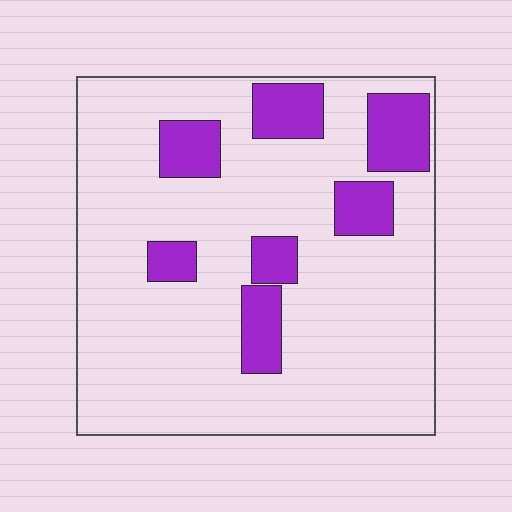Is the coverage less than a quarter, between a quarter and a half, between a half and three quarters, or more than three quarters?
Less than a quarter.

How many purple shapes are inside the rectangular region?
7.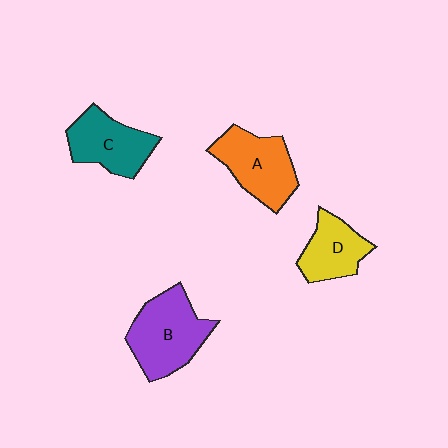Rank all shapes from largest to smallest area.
From largest to smallest: B (purple), A (orange), C (teal), D (yellow).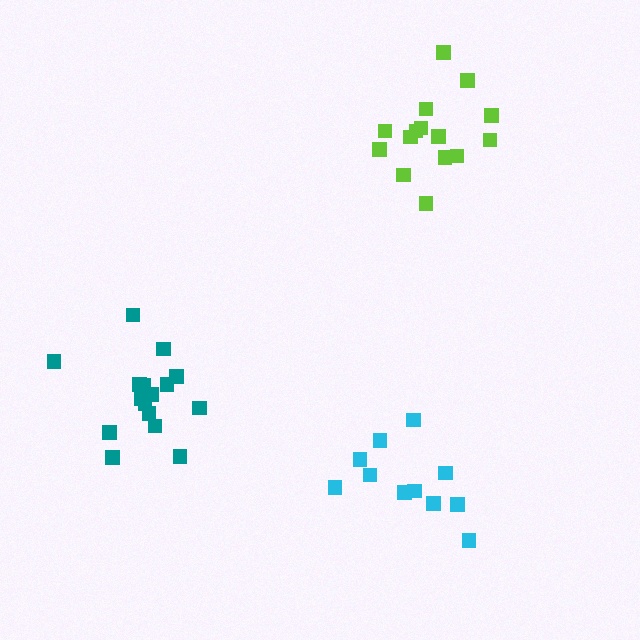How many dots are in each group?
Group 1: 15 dots, Group 2: 11 dots, Group 3: 16 dots (42 total).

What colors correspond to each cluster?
The clusters are colored: lime, cyan, teal.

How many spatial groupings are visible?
There are 3 spatial groupings.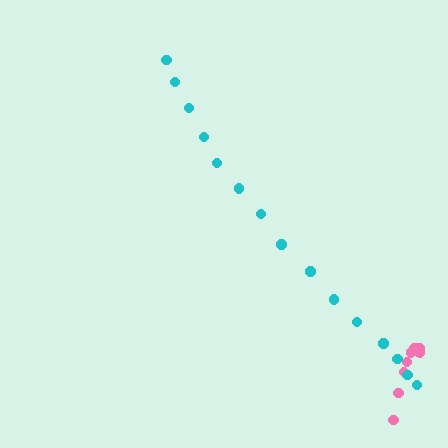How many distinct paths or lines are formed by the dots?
There are 2 distinct paths.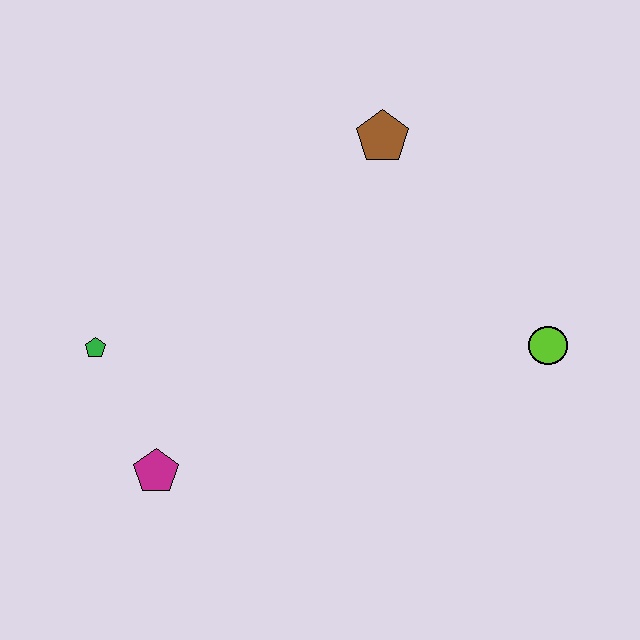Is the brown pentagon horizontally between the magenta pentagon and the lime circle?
Yes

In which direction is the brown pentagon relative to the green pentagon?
The brown pentagon is to the right of the green pentagon.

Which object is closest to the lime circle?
The brown pentagon is closest to the lime circle.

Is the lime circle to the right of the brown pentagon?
Yes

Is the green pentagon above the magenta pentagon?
Yes